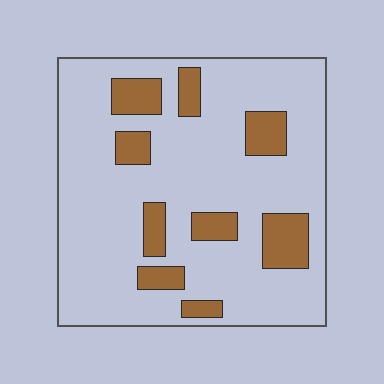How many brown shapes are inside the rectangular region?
9.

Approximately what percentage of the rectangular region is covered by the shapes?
Approximately 20%.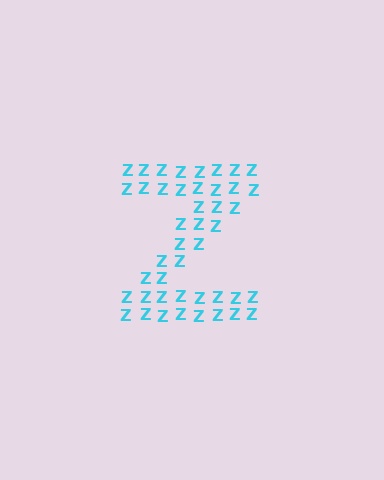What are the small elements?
The small elements are letter Z's.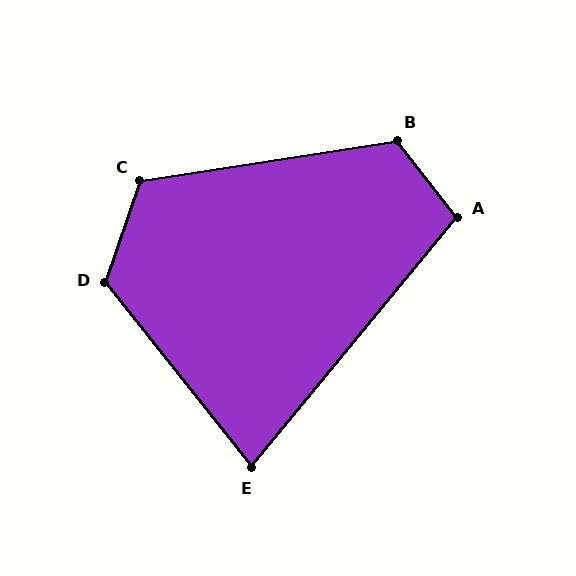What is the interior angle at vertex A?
Approximately 102 degrees (obtuse).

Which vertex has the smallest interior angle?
E, at approximately 78 degrees.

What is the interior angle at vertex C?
Approximately 118 degrees (obtuse).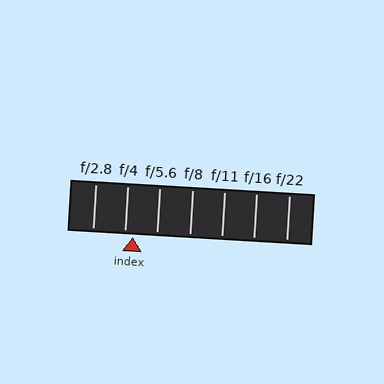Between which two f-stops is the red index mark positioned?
The index mark is between f/4 and f/5.6.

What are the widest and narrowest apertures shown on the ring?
The widest aperture shown is f/2.8 and the narrowest is f/22.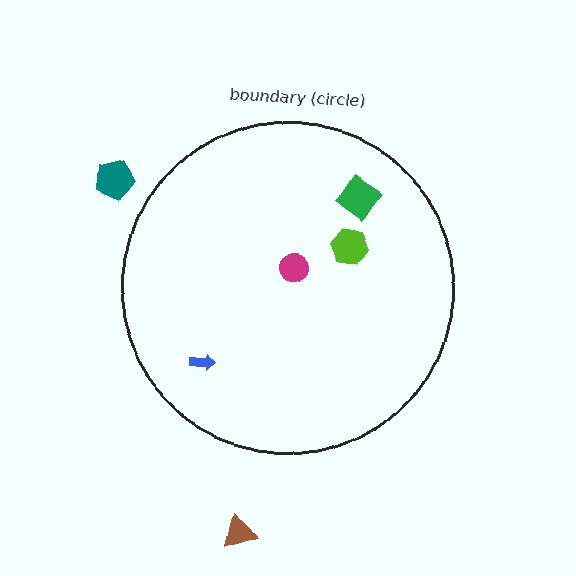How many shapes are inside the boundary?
4 inside, 2 outside.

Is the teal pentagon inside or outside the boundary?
Outside.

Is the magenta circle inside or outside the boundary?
Inside.